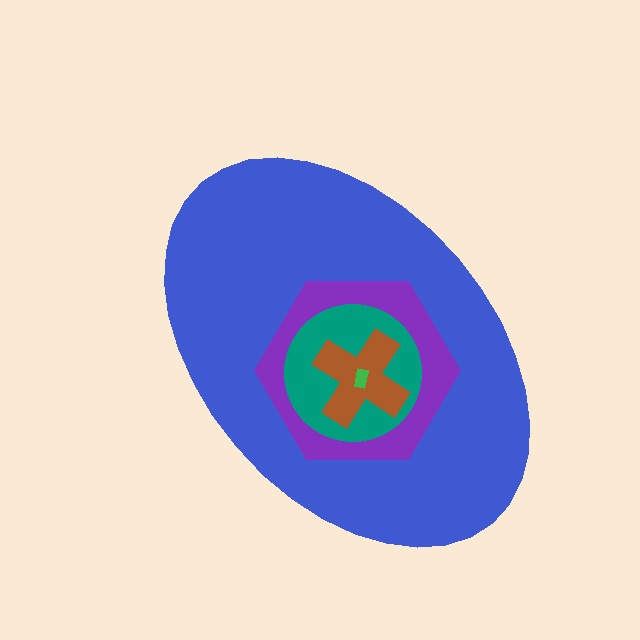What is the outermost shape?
The blue ellipse.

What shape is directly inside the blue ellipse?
The purple hexagon.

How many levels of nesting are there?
5.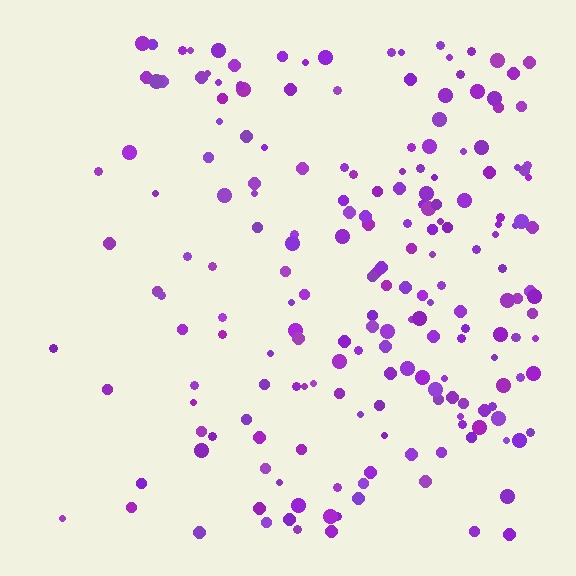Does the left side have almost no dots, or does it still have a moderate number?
Still a moderate number, just noticeably fewer than the right.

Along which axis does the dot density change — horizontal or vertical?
Horizontal.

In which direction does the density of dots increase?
From left to right, with the right side densest.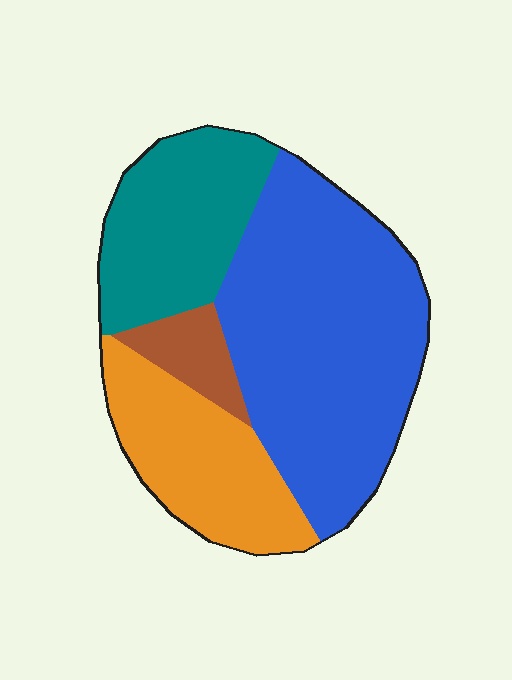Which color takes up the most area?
Blue, at roughly 50%.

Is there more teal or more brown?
Teal.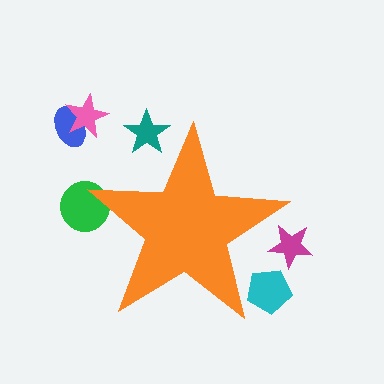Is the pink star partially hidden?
No, the pink star is fully visible.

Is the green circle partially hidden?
Yes, the green circle is partially hidden behind the orange star.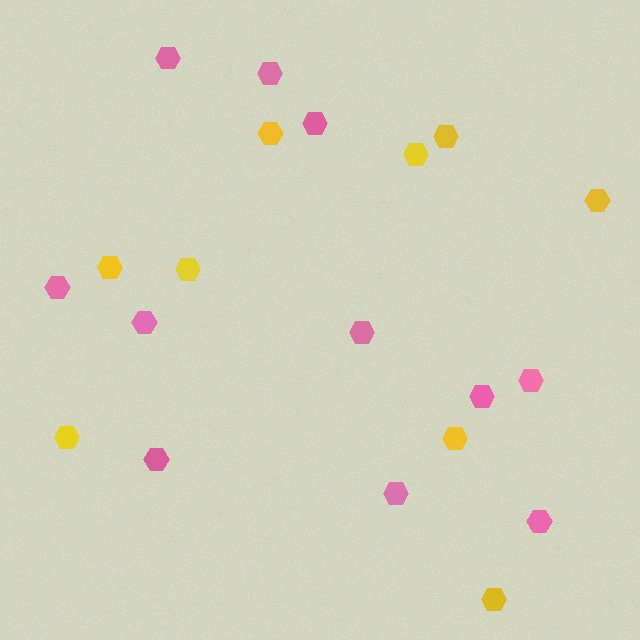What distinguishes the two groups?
There are 2 groups: one group of yellow hexagons (9) and one group of pink hexagons (11).